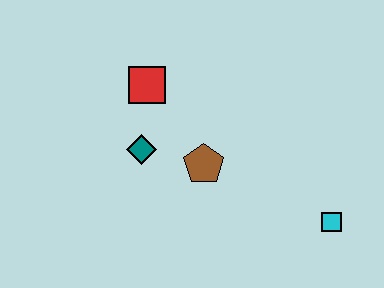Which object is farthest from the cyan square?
The red square is farthest from the cyan square.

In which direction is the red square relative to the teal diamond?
The red square is above the teal diamond.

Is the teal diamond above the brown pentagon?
Yes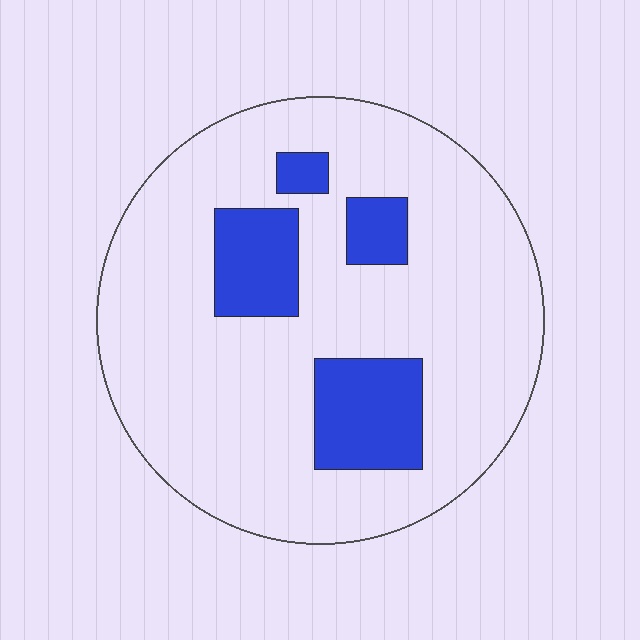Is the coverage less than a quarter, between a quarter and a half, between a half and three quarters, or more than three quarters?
Less than a quarter.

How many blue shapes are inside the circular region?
4.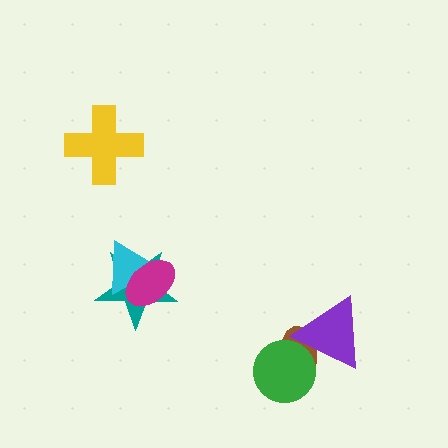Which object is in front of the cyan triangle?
The magenta ellipse is in front of the cyan triangle.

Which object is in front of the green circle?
The purple triangle is in front of the green circle.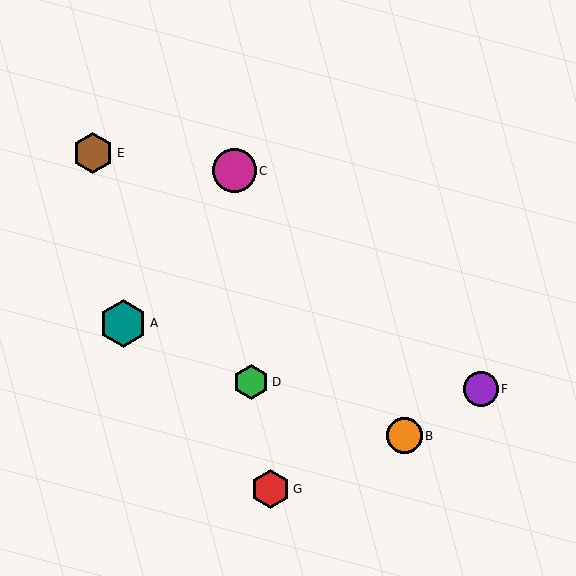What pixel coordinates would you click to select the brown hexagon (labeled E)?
Click at (93, 153) to select the brown hexagon E.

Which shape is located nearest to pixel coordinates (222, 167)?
The magenta circle (labeled C) at (234, 171) is nearest to that location.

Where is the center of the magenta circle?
The center of the magenta circle is at (234, 171).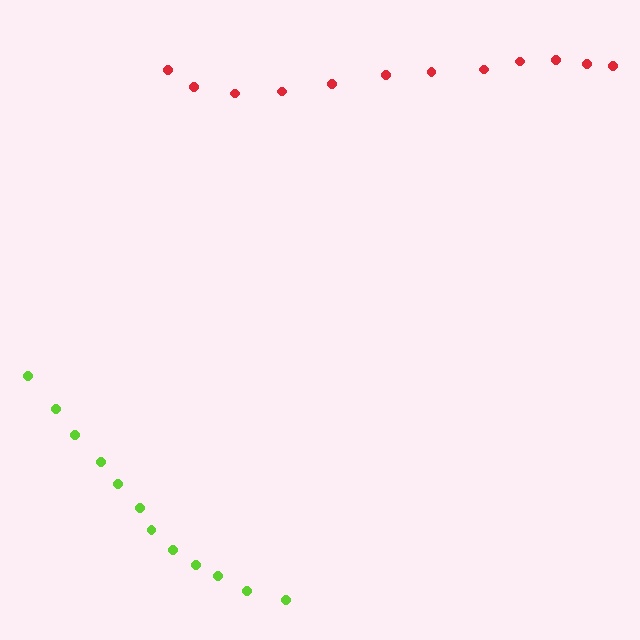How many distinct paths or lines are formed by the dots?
There are 2 distinct paths.